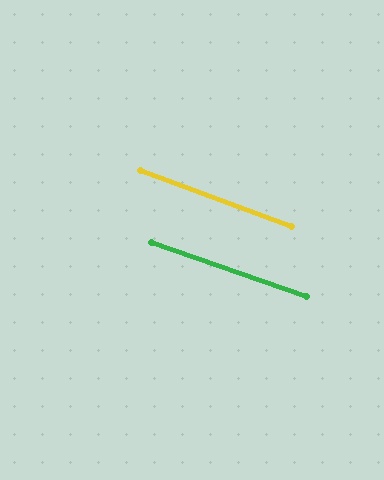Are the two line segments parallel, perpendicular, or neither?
Parallel — their directions differ by only 1.0°.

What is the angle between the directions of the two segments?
Approximately 1 degree.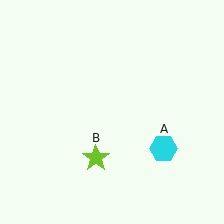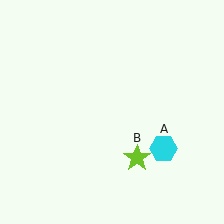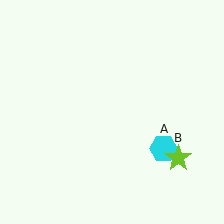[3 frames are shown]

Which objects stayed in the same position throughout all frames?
Cyan hexagon (object A) remained stationary.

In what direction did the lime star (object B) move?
The lime star (object B) moved right.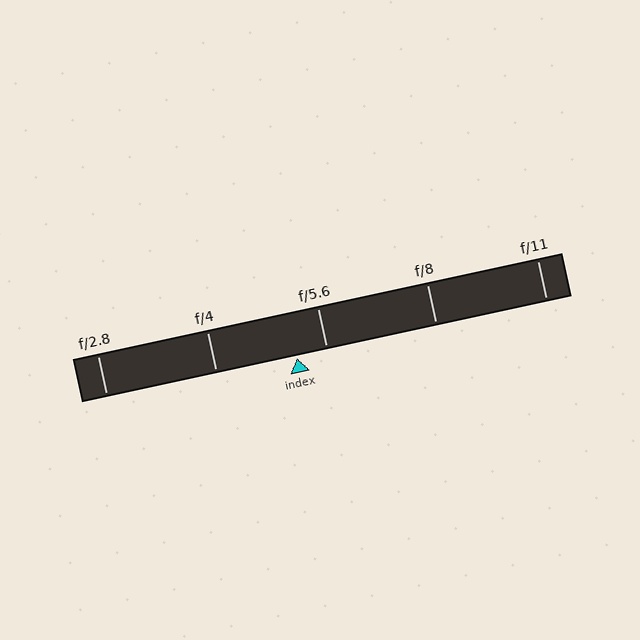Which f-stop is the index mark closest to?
The index mark is closest to f/5.6.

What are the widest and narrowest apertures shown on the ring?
The widest aperture shown is f/2.8 and the narrowest is f/11.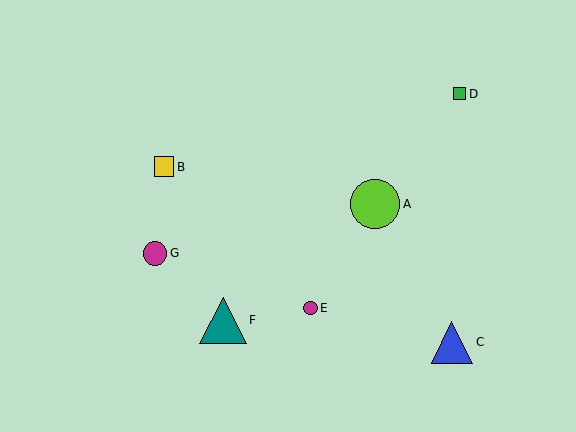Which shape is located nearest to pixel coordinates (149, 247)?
The magenta circle (labeled G) at (155, 253) is nearest to that location.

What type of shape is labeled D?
Shape D is a green square.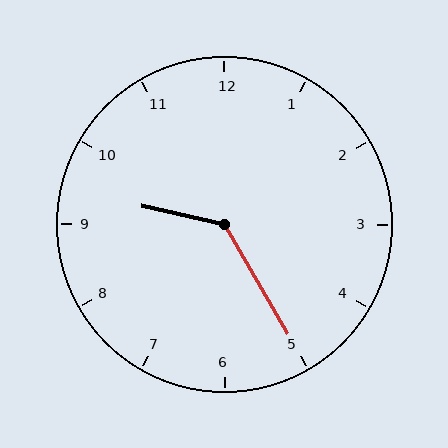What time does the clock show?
9:25.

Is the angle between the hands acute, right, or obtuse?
It is obtuse.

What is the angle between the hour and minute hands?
Approximately 132 degrees.